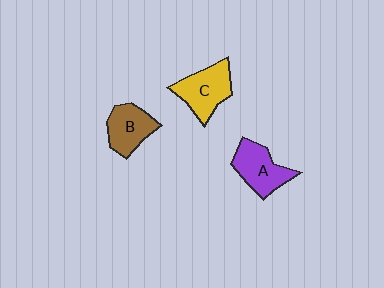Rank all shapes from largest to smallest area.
From largest to smallest: C (yellow), A (purple), B (brown).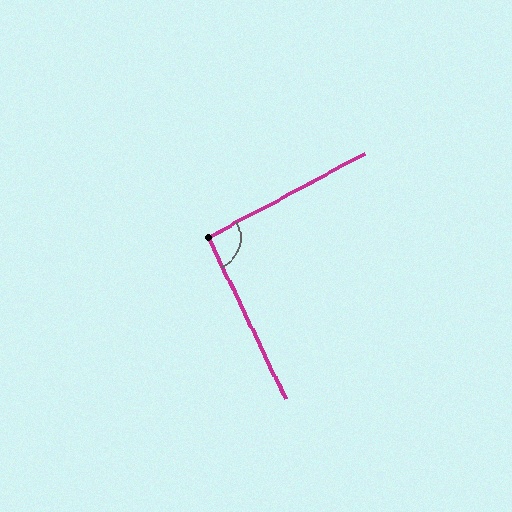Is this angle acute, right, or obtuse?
It is approximately a right angle.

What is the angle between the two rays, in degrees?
Approximately 93 degrees.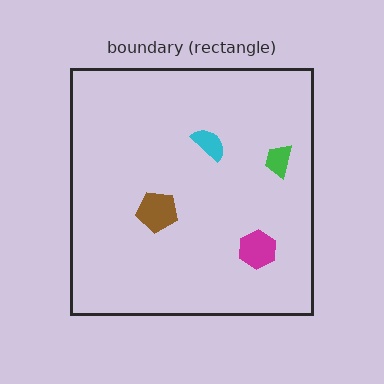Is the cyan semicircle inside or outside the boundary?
Inside.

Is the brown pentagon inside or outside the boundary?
Inside.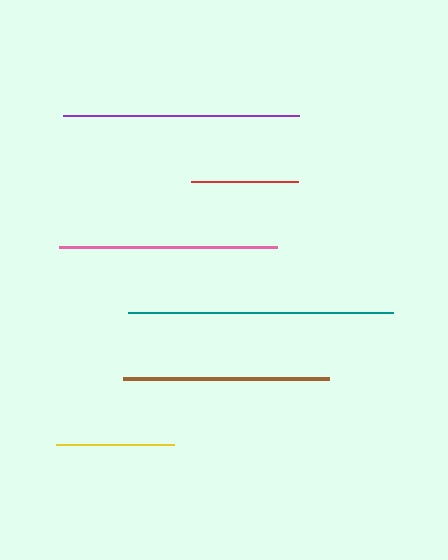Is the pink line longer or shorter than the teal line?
The teal line is longer than the pink line.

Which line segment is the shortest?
The red line is the shortest at approximately 107 pixels.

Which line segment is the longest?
The teal line is the longest at approximately 265 pixels.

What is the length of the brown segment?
The brown segment is approximately 206 pixels long.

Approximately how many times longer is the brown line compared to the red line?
The brown line is approximately 1.9 times the length of the red line.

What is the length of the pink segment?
The pink segment is approximately 218 pixels long.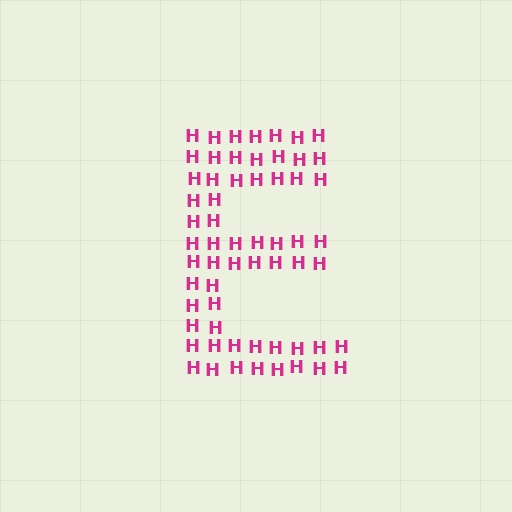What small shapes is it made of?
It is made of small letter H's.